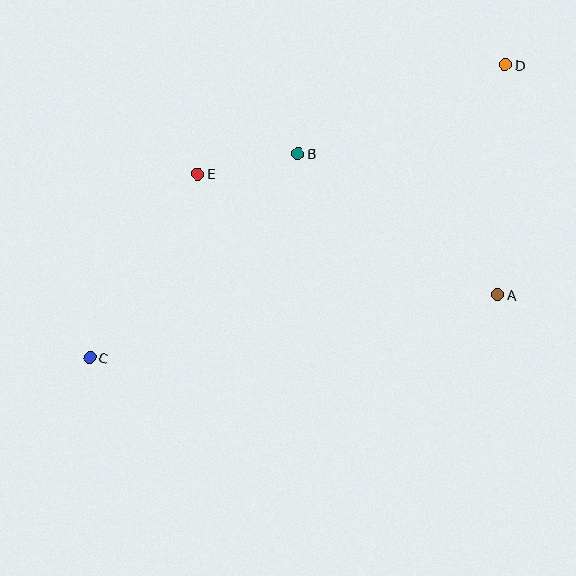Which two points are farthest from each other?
Points C and D are farthest from each other.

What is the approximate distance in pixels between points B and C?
The distance between B and C is approximately 292 pixels.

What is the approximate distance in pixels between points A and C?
The distance between A and C is approximately 413 pixels.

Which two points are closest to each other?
Points B and E are closest to each other.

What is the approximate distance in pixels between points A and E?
The distance between A and E is approximately 323 pixels.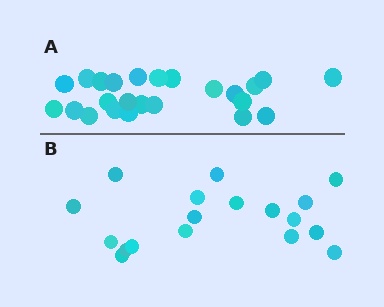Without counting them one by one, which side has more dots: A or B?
Region A (the top region) has more dots.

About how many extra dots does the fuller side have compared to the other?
Region A has about 6 more dots than region B.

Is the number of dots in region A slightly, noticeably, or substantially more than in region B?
Region A has noticeably more, but not dramatically so. The ratio is roughly 1.3 to 1.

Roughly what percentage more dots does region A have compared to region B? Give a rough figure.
About 35% more.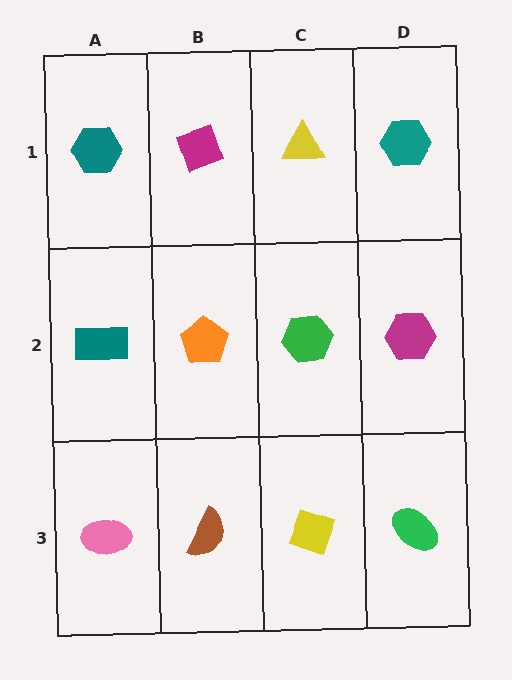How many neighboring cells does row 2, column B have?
4.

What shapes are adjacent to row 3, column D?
A magenta hexagon (row 2, column D), a yellow diamond (row 3, column C).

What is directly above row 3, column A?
A teal rectangle.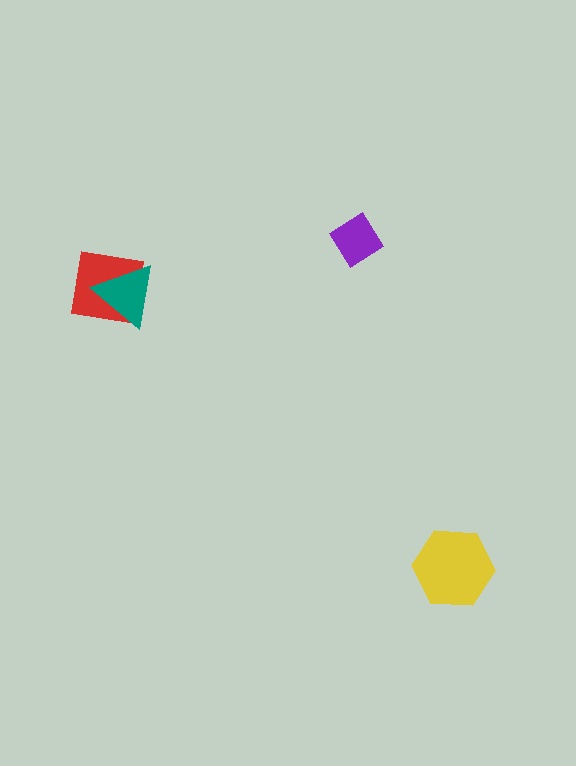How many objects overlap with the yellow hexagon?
0 objects overlap with the yellow hexagon.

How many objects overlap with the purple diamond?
0 objects overlap with the purple diamond.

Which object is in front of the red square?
The teal triangle is in front of the red square.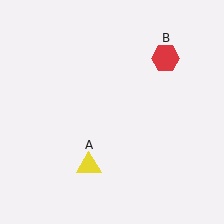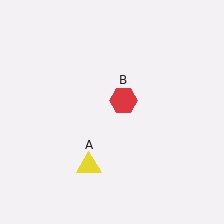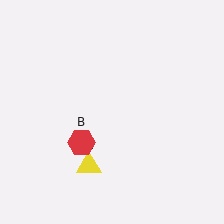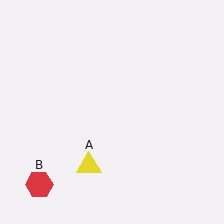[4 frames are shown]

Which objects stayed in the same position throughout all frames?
Yellow triangle (object A) remained stationary.